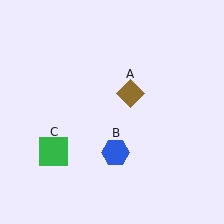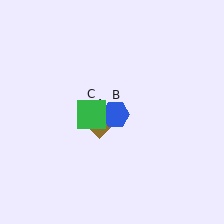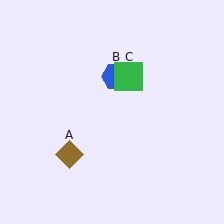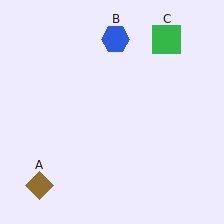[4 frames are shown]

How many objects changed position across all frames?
3 objects changed position: brown diamond (object A), blue hexagon (object B), green square (object C).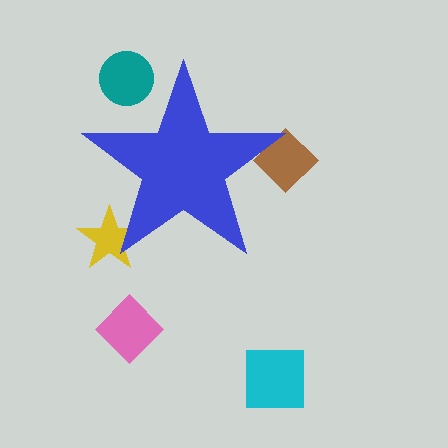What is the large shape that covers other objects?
A blue star.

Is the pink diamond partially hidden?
No, the pink diamond is fully visible.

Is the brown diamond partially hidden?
Yes, the brown diamond is partially hidden behind the blue star.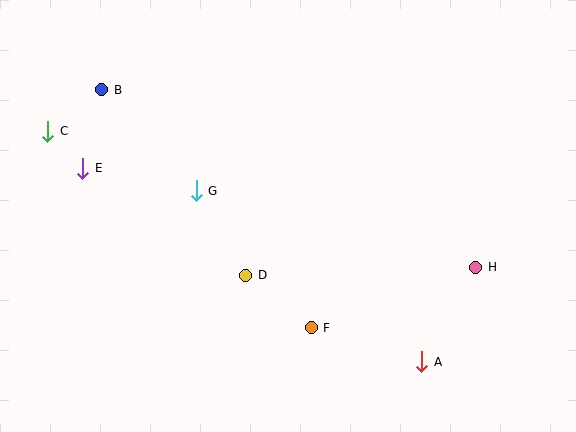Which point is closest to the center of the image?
Point D at (246, 275) is closest to the center.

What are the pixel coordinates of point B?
Point B is at (102, 90).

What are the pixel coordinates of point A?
Point A is at (422, 362).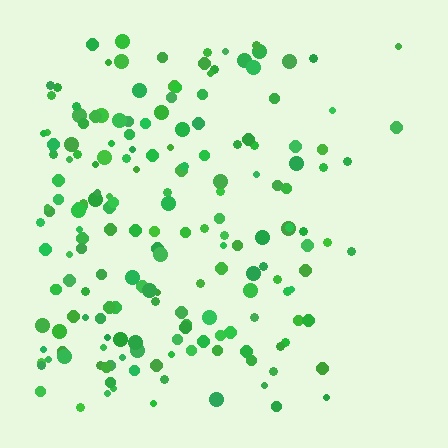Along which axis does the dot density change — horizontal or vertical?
Horizontal.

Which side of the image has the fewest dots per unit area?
The right.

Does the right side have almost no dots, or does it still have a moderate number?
Still a moderate number, just noticeably fewer than the left.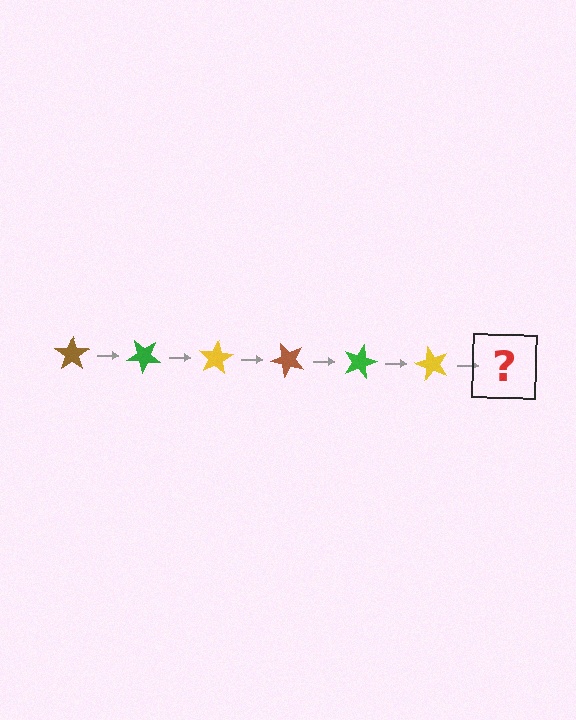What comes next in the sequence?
The next element should be a brown star, rotated 240 degrees from the start.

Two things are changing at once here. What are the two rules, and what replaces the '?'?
The two rules are that it rotates 40 degrees each step and the color cycles through brown, green, and yellow. The '?' should be a brown star, rotated 240 degrees from the start.